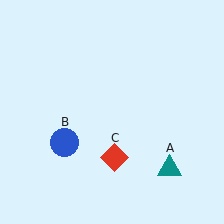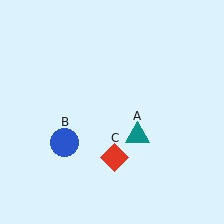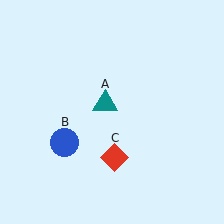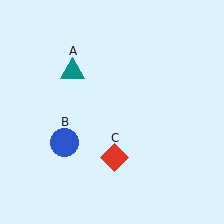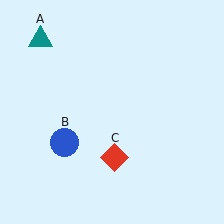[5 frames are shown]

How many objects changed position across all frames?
1 object changed position: teal triangle (object A).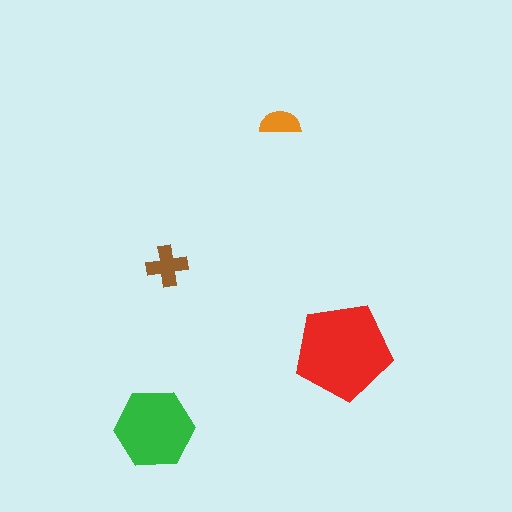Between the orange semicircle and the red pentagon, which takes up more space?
The red pentagon.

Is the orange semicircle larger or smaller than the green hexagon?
Smaller.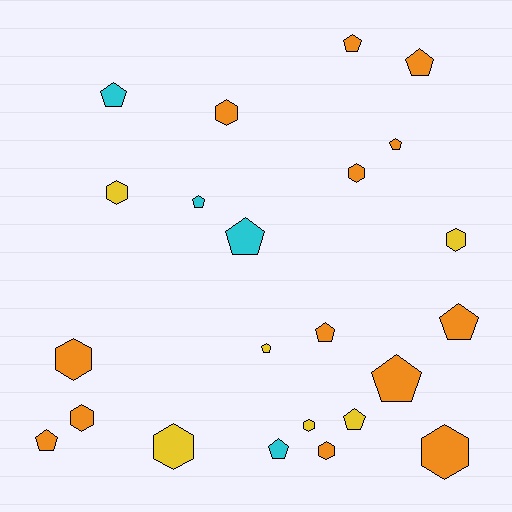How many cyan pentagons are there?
There are 4 cyan pentagons.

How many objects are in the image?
There are 23 objects.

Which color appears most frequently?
Orange, with 13 objects.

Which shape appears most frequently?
Pentagon, with 13 objects.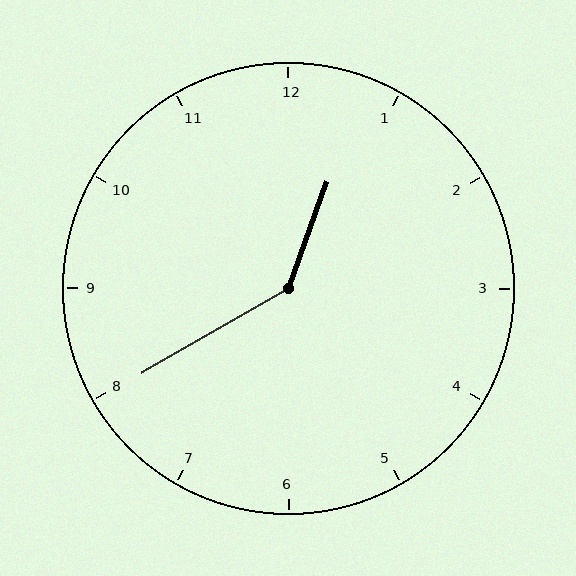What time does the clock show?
12:40.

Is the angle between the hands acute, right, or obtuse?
It is obtuse.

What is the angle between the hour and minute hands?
Approximately 140 degrees.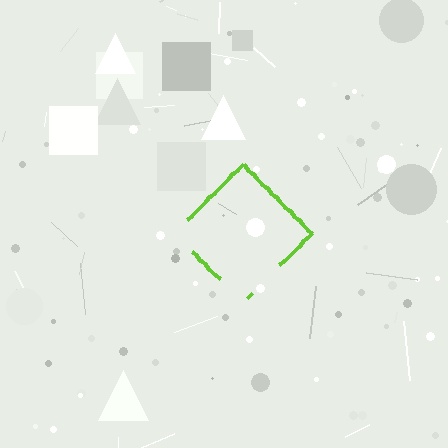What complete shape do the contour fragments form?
The contour fragments form a diamond.